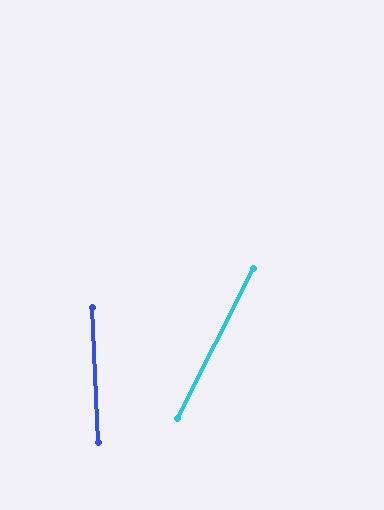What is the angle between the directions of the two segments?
Approximately 30 degrees.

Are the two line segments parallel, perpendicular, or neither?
Neither parallel nor perpendicular — they differ by about 30°.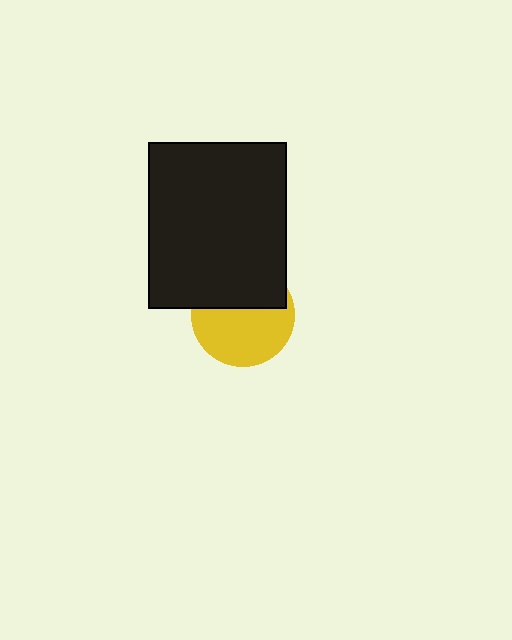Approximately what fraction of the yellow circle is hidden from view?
Roughly 42% of the yellow circle is hidden behind the black rectangle.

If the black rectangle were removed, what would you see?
You would see the complete yellow circle.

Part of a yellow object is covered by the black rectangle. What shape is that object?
It is a circle.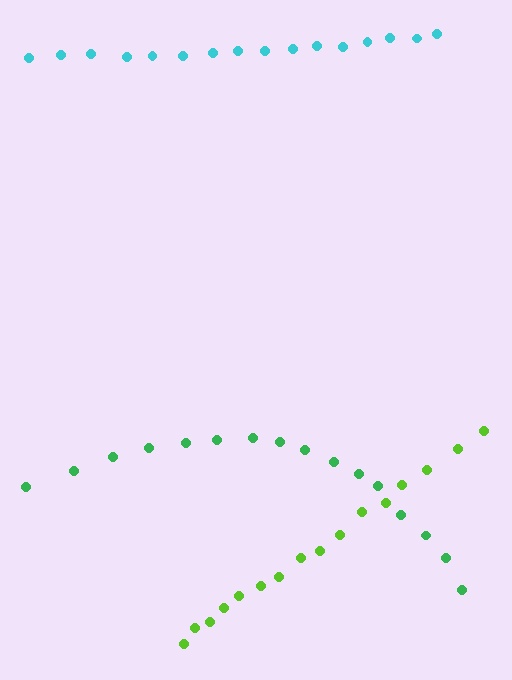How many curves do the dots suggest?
There are 3 distinct paths.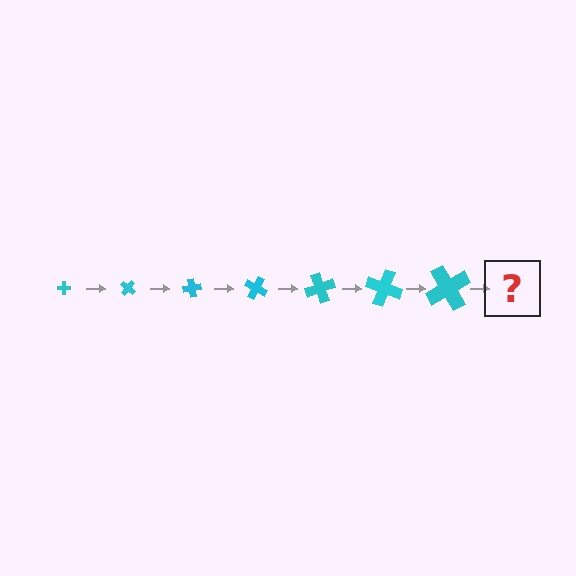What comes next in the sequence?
The next element should be a cross, larger than the previous one and rotated 280 degrees from the start.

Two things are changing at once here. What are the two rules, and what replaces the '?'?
The two rules are that the cross grows larger each step and it rotates 40 degrees each step. The '?' should be a cross, larger than the previous one and rotated 280 degrees from the start.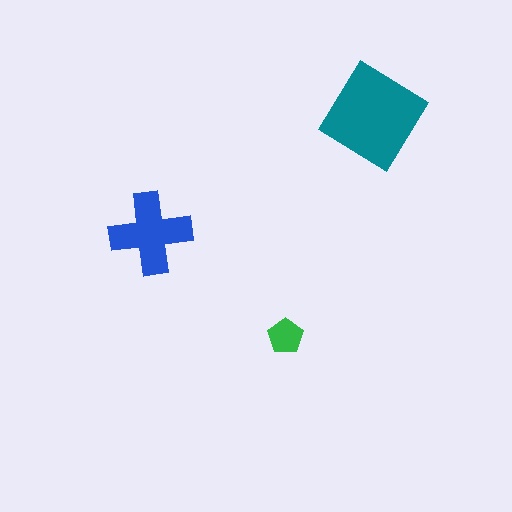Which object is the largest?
The teal diamond.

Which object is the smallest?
The green pentagon.